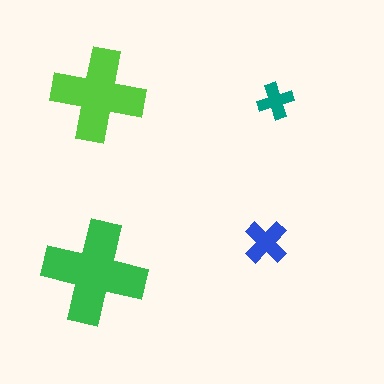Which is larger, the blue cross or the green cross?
The green one.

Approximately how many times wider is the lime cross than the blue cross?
About 2 times wider.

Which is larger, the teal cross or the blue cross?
The blue one.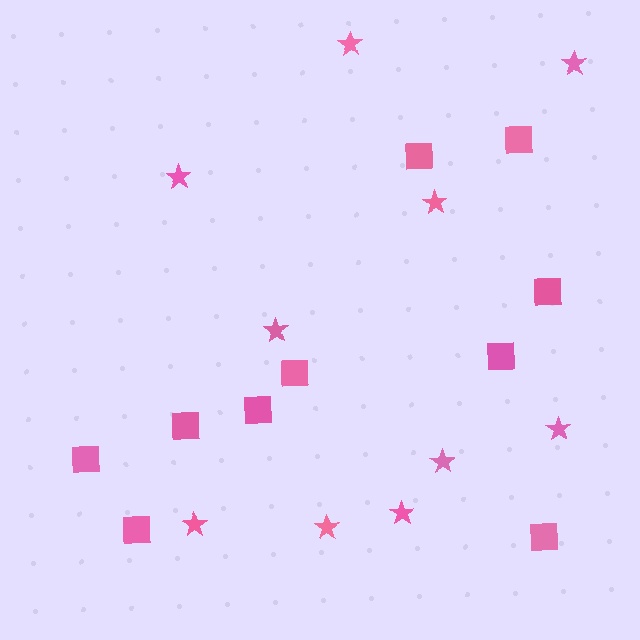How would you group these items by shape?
There are 2 groups: one group of stars (10) and one group of squares (10).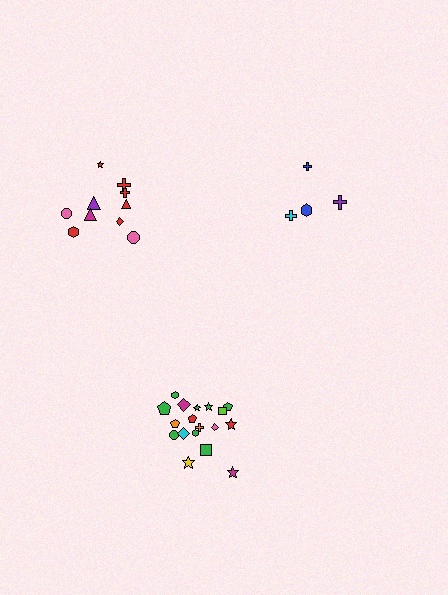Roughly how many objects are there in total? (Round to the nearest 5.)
Roughly 30 objects in total.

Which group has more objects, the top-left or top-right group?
The top-left group.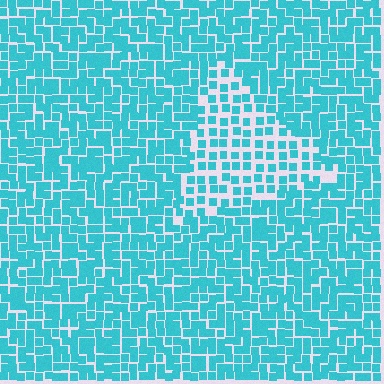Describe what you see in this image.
The image contains small cyan elements arranged at two different densities. A triangle-shaped region is visible where the elements are less densely packed than the surrounding area.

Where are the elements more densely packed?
The elements are more densely packed outside the triangle boundary.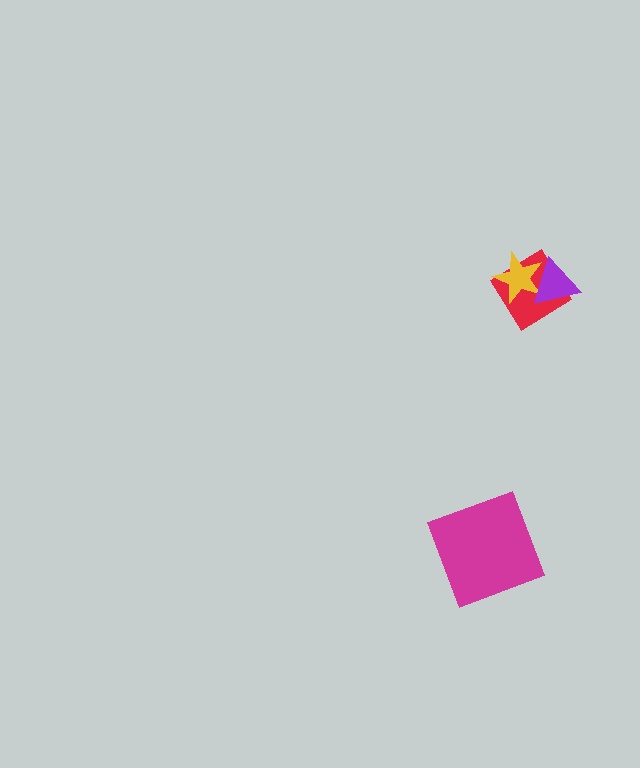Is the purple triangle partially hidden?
No, no other shape covers it.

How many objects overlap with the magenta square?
0 objects overlap with the magenta square.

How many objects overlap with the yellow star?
2 objects overlap with the yellow star.